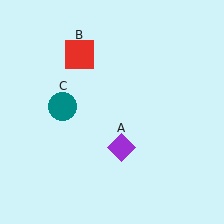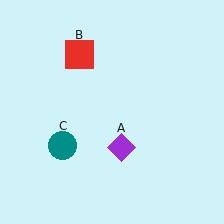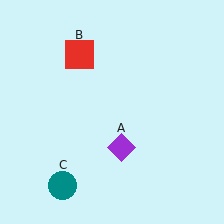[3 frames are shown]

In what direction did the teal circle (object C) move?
The teal circle (object C) moved down.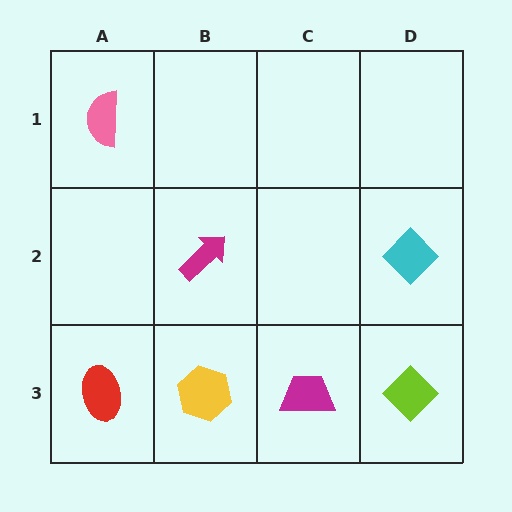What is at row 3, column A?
A red ellipse.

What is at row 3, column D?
A lime diamond.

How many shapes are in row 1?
1 shape.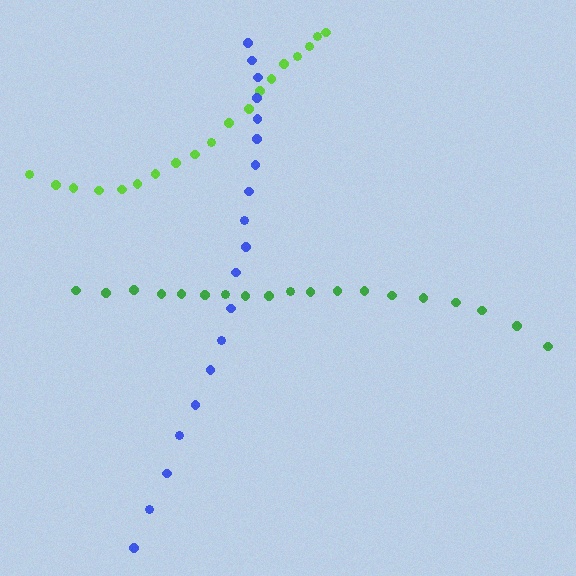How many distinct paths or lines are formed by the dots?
There are 3 distinct paths.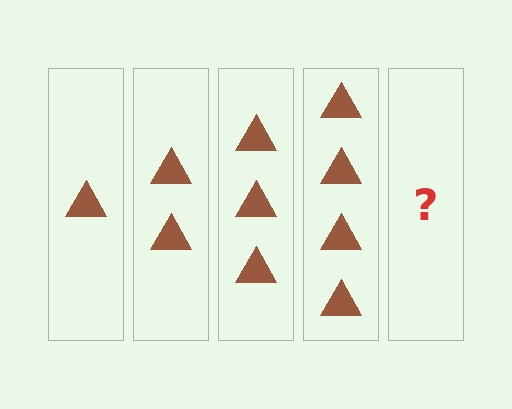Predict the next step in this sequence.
The next step is 5 triangles.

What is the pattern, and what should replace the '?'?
The pattern is that each step adds one more triangle. The '?' should be 5 triangles.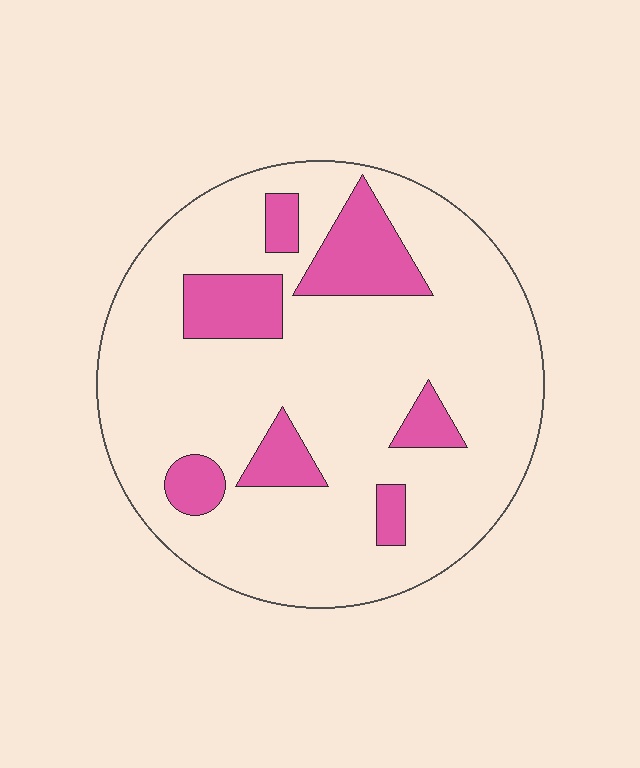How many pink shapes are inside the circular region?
7.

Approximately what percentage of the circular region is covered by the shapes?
Approximately 20%.